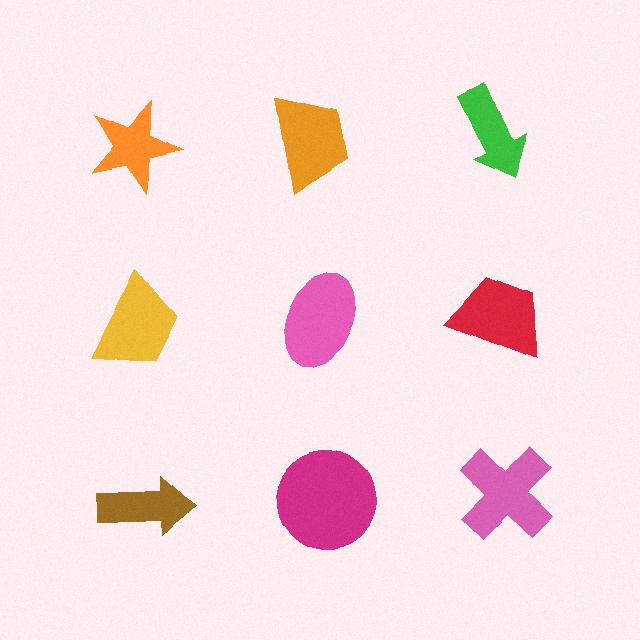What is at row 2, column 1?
A yellow trapezoid.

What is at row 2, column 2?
A pink ellipse.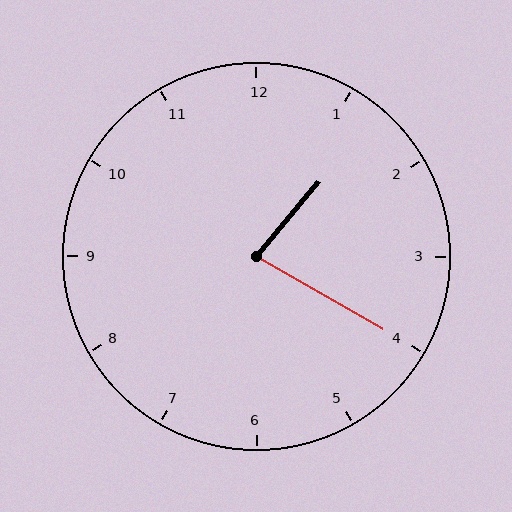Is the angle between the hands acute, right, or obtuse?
It is acute.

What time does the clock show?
1:20.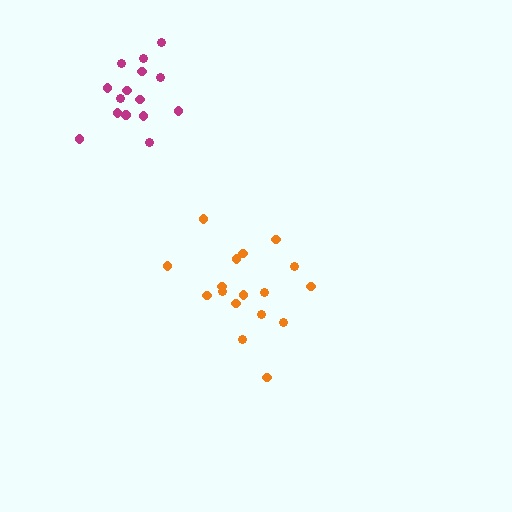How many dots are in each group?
Group 1: 15 dots, Group 2: 17 dots (32 total).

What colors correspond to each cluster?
The clusters are colored: magenta, orange.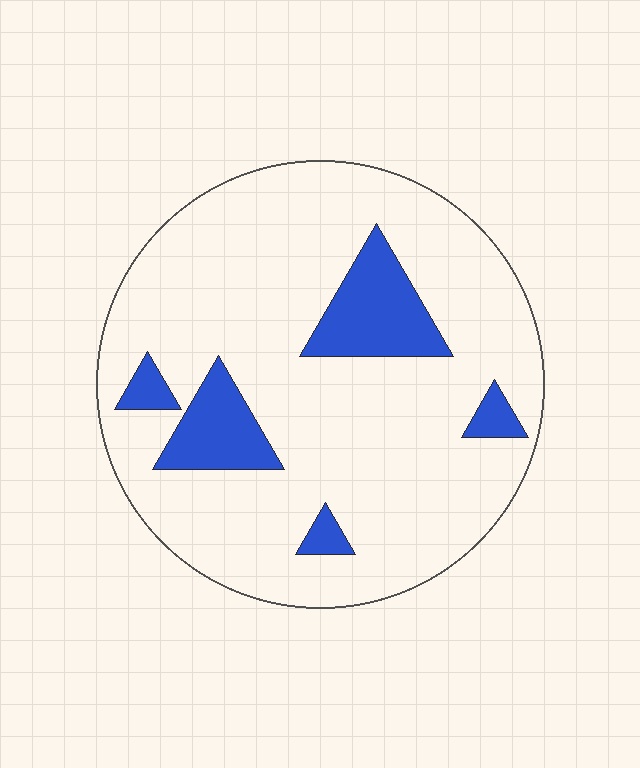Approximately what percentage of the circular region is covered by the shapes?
Approximately 15%.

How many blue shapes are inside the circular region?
5.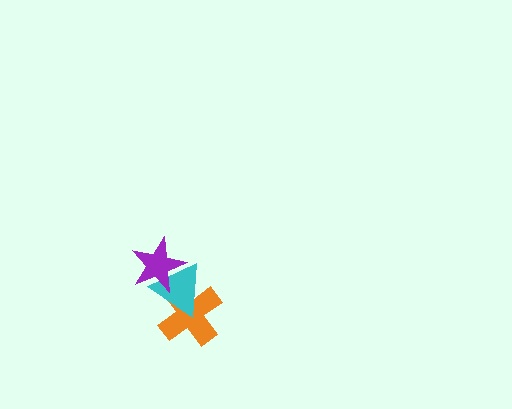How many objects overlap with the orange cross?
1 object overlaps with the orange cross.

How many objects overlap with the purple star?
1 object overlaps with the purple star.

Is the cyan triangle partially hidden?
Yes, it is partially covered by another shape.